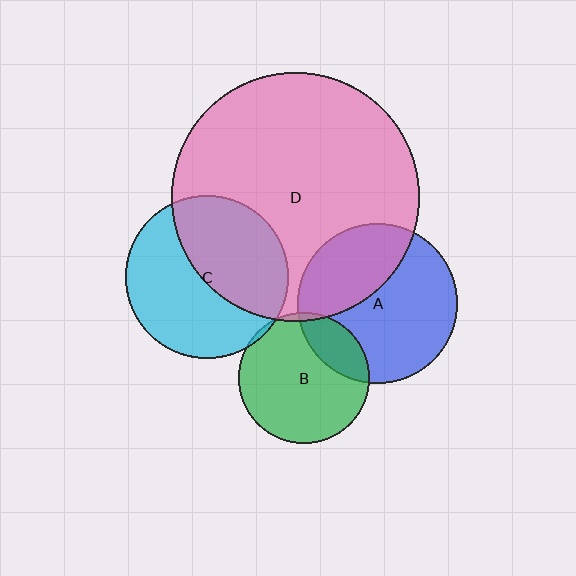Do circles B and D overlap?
Yes.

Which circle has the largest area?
Circle D (pink).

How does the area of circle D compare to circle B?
Approximately 3.6 times.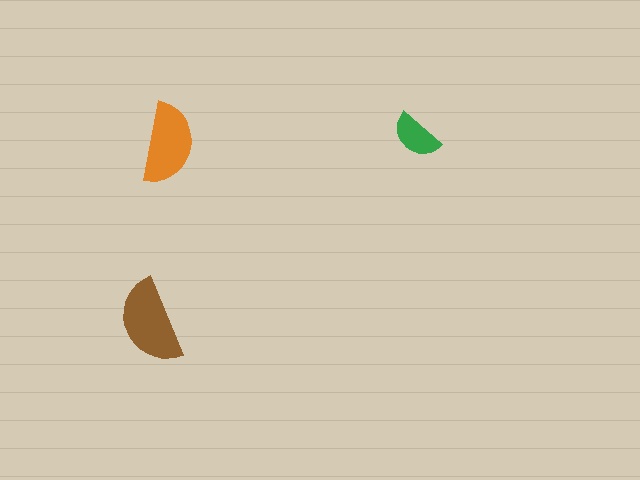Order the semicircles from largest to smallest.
the brown one, the orange one, the green one.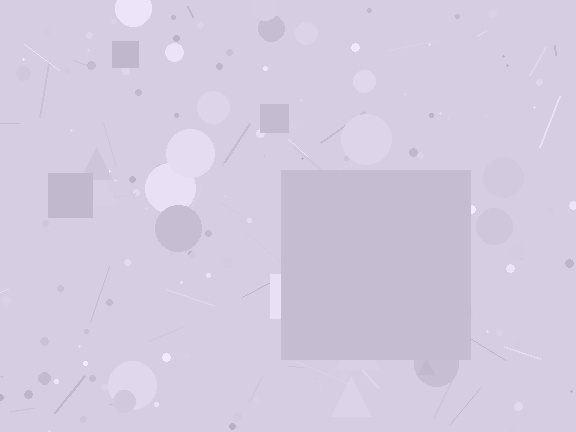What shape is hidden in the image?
A square is hidden in the image.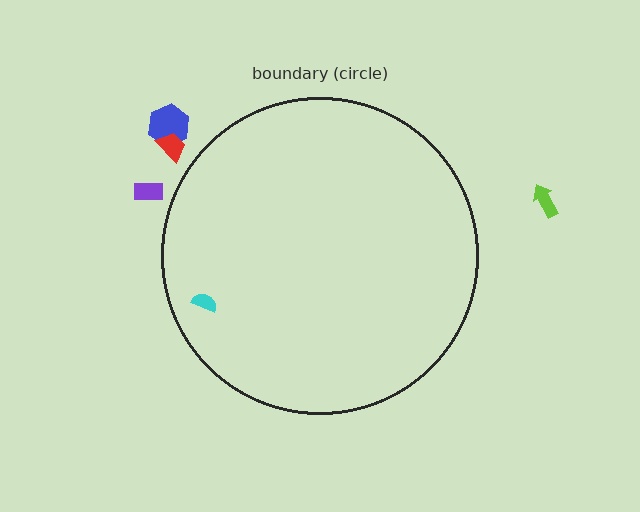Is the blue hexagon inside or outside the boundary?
Outside.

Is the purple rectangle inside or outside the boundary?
Outside.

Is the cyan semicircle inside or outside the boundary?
Inside.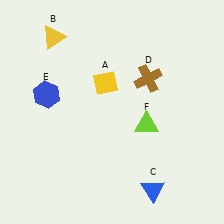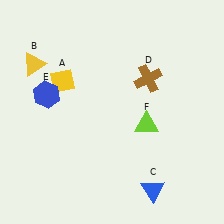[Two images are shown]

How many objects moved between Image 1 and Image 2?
2 objects moved between the two images.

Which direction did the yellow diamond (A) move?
The yellow diamond (A) moved left.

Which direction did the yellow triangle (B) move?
The yellow triangle (B) moved down.